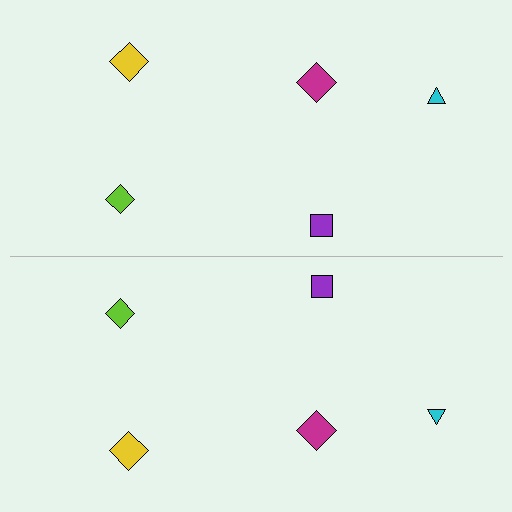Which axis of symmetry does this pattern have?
The pattern has a horizontal axis of symmetry running through the center of the image.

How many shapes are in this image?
There are 10 shapes in this image.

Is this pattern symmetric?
Yes, this pattern has bilateral (reflection) symmetry.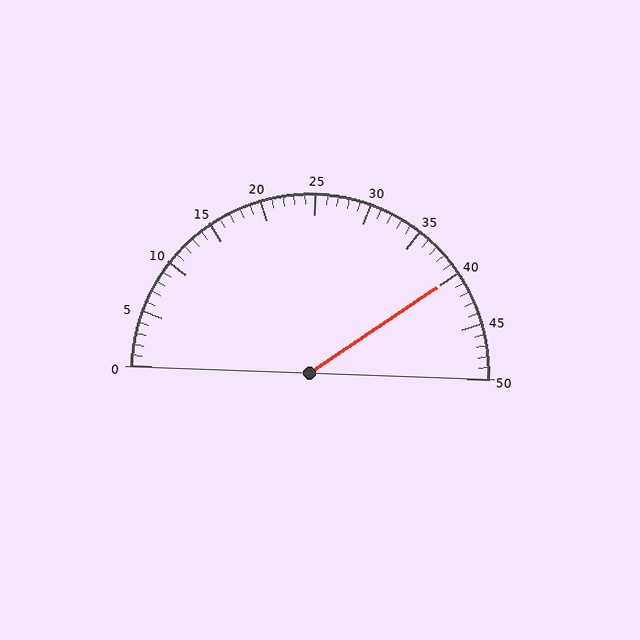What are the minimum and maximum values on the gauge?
The gauge ranges from 0 to 50.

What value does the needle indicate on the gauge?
The needle indicates approximately 40.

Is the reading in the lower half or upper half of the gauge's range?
The reading is in the upper half of the range (0 to 50).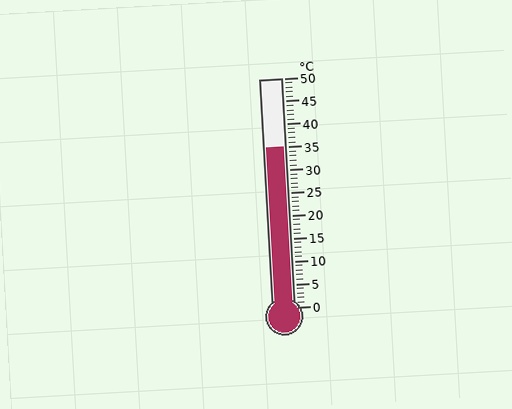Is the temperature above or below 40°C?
The temperature is below 40°C.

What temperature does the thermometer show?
The thermometer shows approximately 35°C.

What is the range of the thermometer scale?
The thermometer scale ranges from 0°C to 50°C.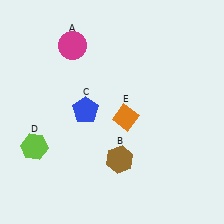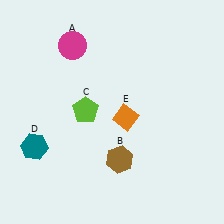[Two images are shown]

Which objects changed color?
C changed from blue to lime. D changed from lime to teal.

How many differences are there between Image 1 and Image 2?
There are 2 differences between the two images.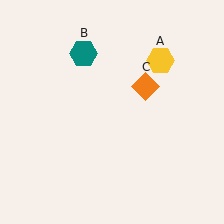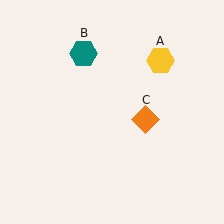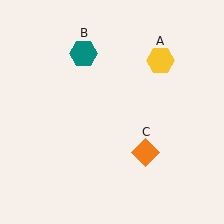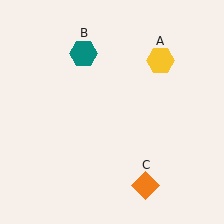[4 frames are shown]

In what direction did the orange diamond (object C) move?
The orange diamond (object C) moved down.